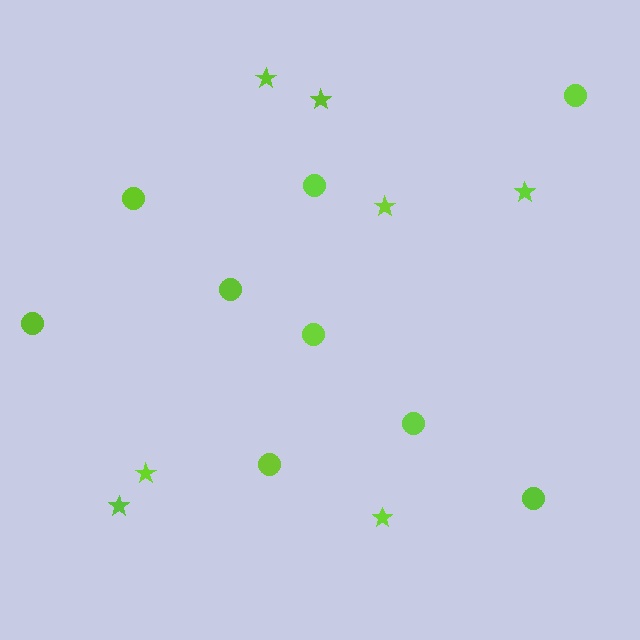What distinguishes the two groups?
There are 2 groups: one group of circles (9) and one group of stars (7).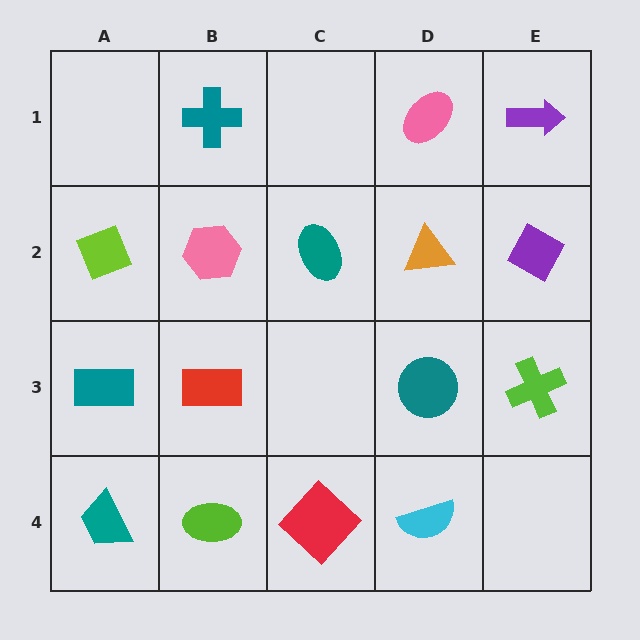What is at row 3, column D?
A teal circle.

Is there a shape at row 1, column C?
No, that cell is empty.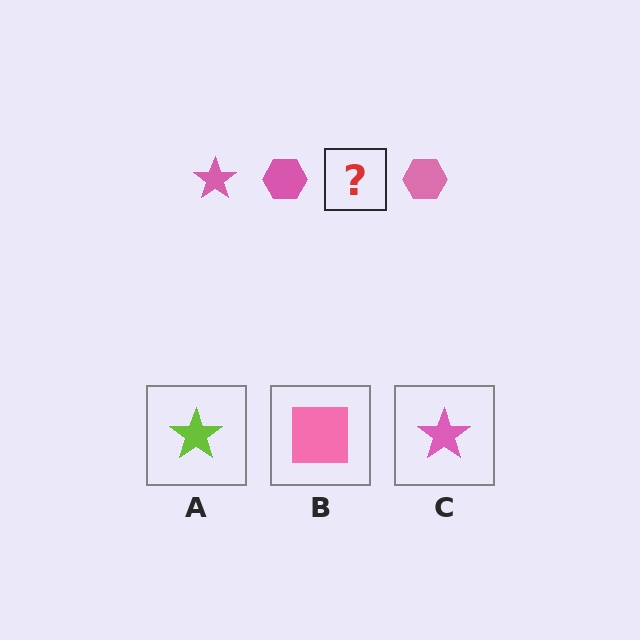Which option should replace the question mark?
Option C.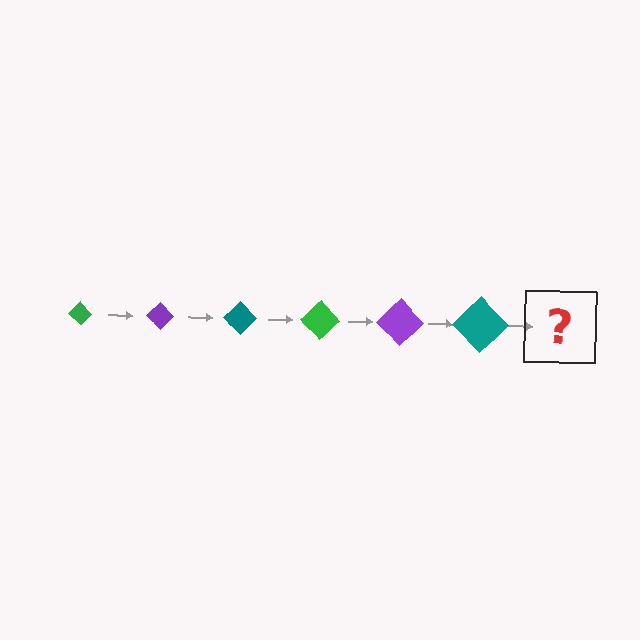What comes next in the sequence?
The next element should be a green diamond, larger than the previous one.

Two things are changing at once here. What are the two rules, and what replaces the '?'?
The two rules are that the diamond grows larger each step and the color cycles through green, purple, and teal. The '?' should be a green diamond, larger than the previous one.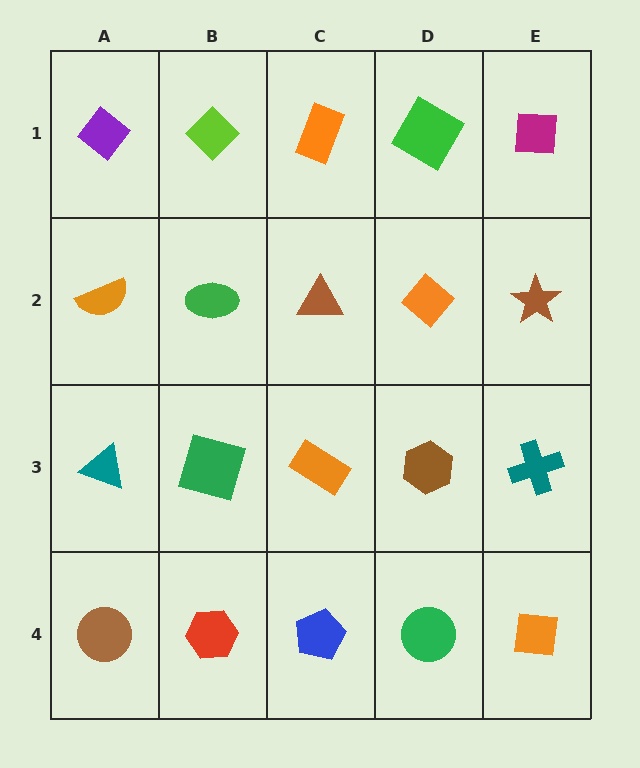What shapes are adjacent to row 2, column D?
A green square (row 1, column D), a brown hexagon (row 3, column D), a brown triangle (row 2, column C), a brown star (row 2, column E).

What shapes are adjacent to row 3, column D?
An orange diamond (row 2, column D), a green circle (row 4, column D), an orange rectangle (row 3, column C), a teal cross (row 3, column E).